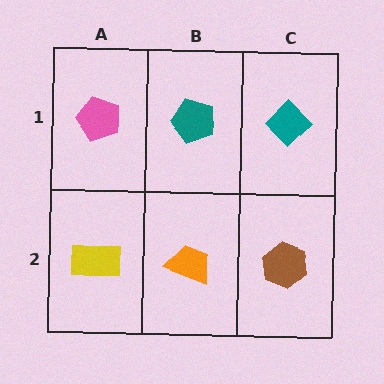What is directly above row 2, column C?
A teal diamond.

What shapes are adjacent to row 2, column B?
A teal pentagon (row 1, column B), a yellow rectangle (row 2, column A), a brown hexagon (row 2, column C).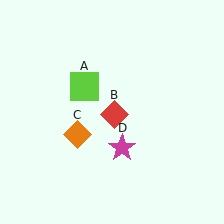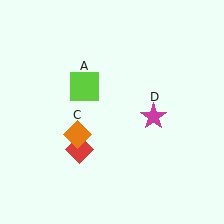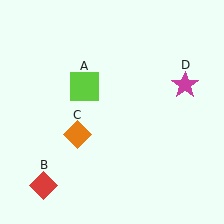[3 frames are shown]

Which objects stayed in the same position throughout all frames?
Lime square (object A) and orange diamond (object C) remained stationary.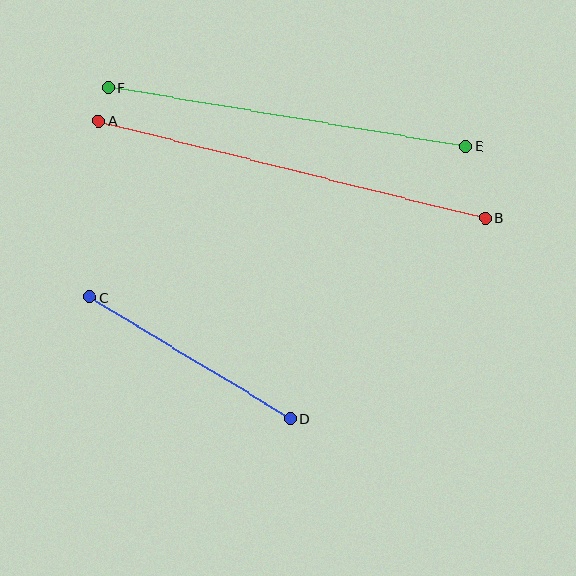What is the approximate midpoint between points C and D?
The midpoint is at approximately (190, 358) pixels.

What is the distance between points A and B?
The distance is approximately 398 pixels.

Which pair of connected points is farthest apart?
Points A and B are farthest apart.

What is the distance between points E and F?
The distance is approximately 363 pixels.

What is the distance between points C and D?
The distance is approximately 235 pixels.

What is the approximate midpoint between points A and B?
The midpoint is at approximately (292, 169) pixels.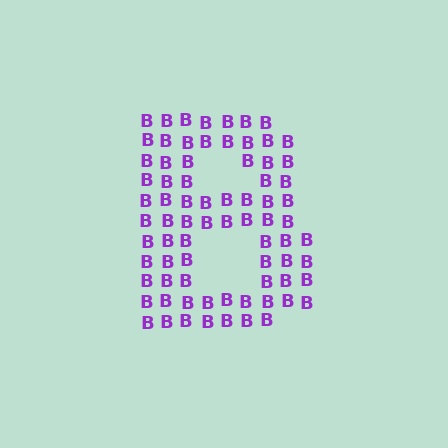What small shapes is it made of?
It is made of small letter B's.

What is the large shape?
The large shape is the letter B.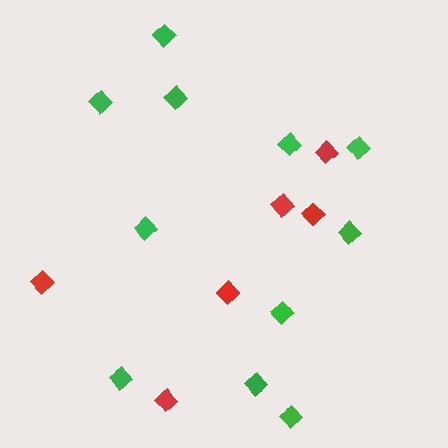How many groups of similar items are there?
There are 2 groups: one group of red diamonds (6) and one group of green diamonds (11).